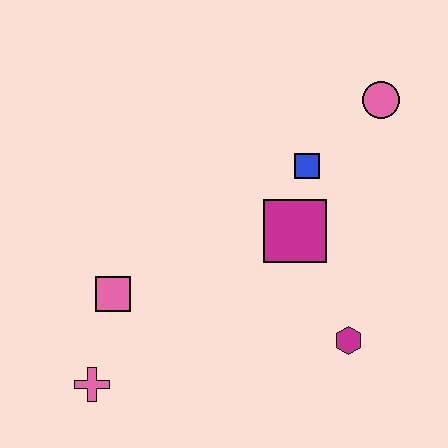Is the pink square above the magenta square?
No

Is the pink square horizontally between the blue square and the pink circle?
No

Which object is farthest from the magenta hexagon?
The pink cross is farthest from the magenta hexagon.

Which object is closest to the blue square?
The magenta square is closest to the blue square.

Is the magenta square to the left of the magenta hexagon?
Yes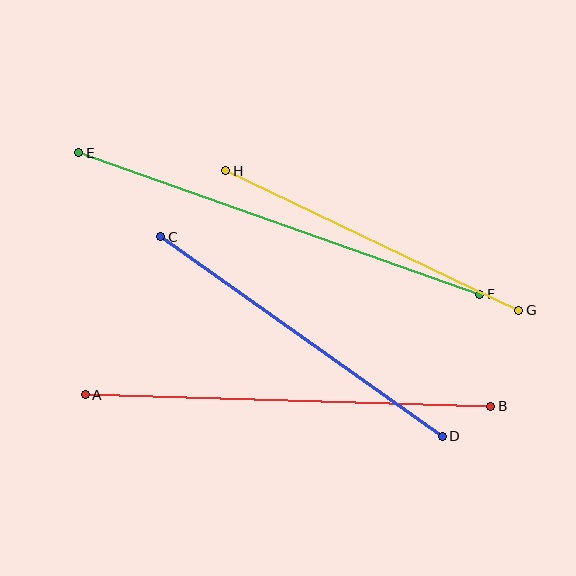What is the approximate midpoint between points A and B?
The midpoint is at approximately (288, 401) pixels.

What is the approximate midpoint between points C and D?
The midpoint is at approximately (302, 336) pixels.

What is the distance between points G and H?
The distance is approximately 325 pixels.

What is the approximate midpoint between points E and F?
The midpoint is at approximately (279, 223) pixels.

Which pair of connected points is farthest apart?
Points E and F are farthest apart.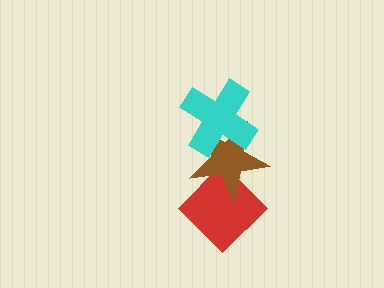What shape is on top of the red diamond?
The brown star is on top of the red diamond.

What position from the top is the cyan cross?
The cyan cross is 1st from the top.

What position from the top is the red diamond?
The red diamond is 3rd from the top.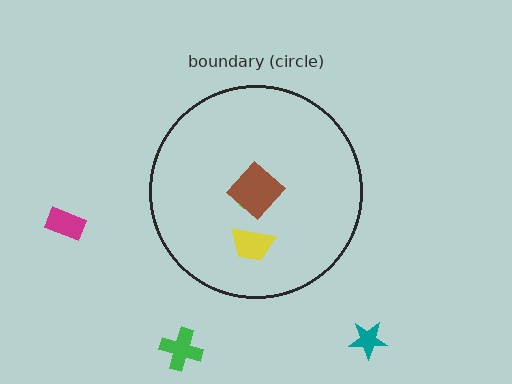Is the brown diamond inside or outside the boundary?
Inside.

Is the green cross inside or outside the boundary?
Outside.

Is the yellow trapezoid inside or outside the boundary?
Inside.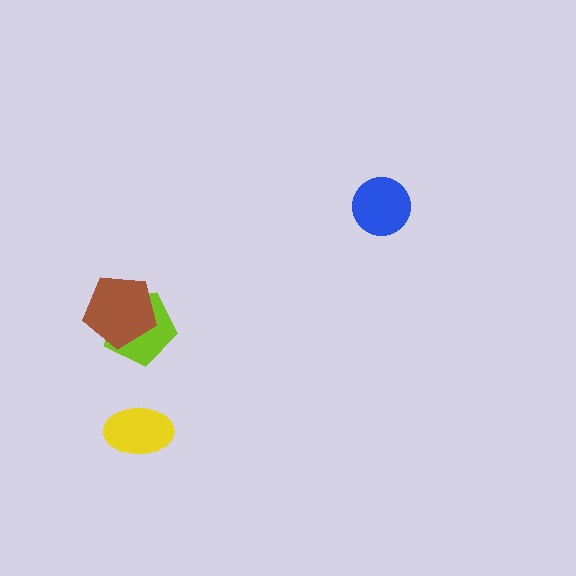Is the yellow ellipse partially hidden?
No, no other shape covers it.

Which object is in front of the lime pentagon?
The brown pentagon is in front of the lime pentagon.